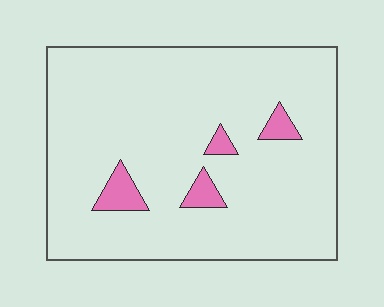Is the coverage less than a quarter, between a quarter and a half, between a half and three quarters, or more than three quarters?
Less than a quarter.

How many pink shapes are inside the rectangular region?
4.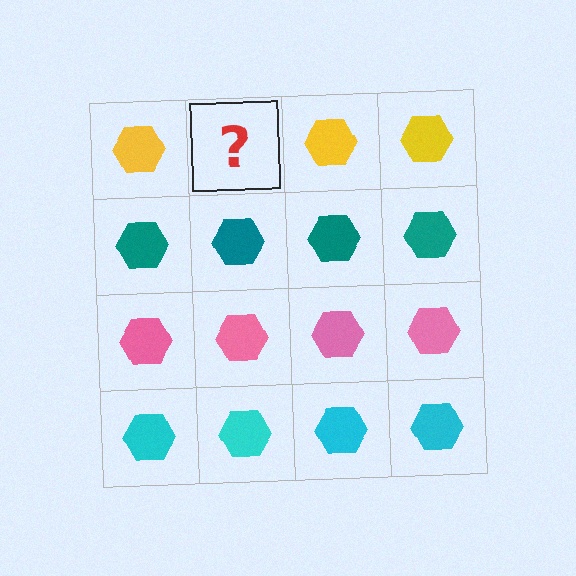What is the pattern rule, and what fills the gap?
The rule is that each row has a consistent color. The gap should be filled with a yellow hexagon.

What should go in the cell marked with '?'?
The missing cell should contain a yellow hexagon.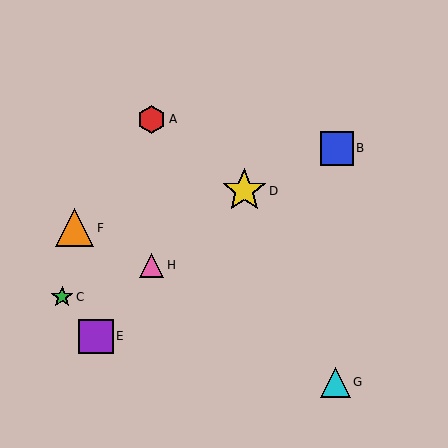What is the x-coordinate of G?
Object G is at x≈335.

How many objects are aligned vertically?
2 objects (A, H) are aligned vertically.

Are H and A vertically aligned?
Yes, both are at x≈152.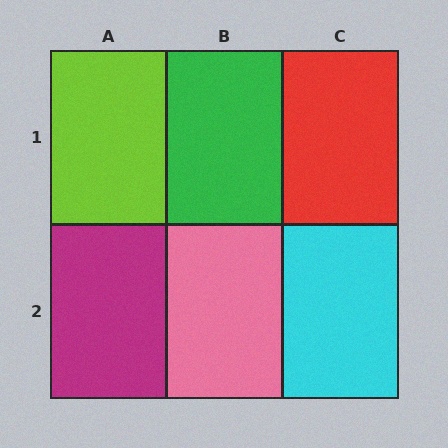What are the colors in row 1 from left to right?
Lime, green, red.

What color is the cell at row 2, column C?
Cyan.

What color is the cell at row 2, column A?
Magenta.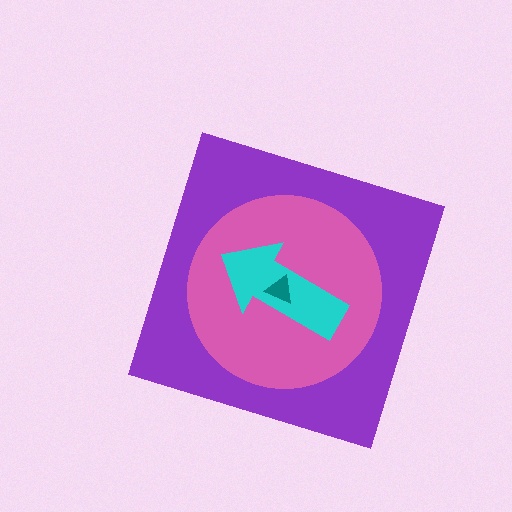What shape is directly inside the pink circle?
The cyan arrow.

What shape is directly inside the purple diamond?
The pink circle.